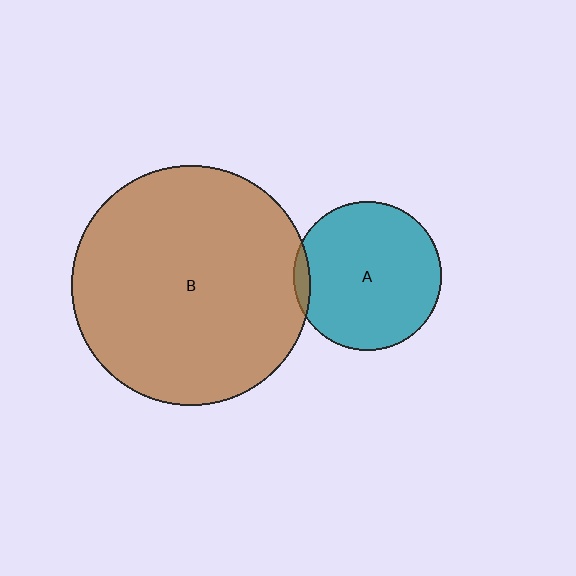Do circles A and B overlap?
Yes.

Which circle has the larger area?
Circle B (brown).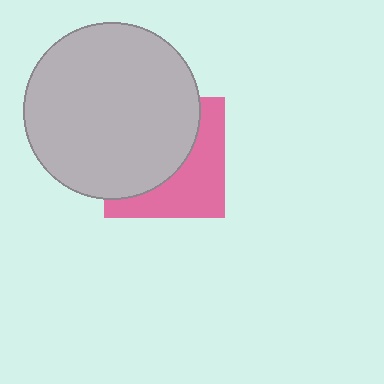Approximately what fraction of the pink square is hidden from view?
Roughly 57% of the pink square is hidden behind the light gray circle.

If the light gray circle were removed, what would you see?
You would see the complete pink square.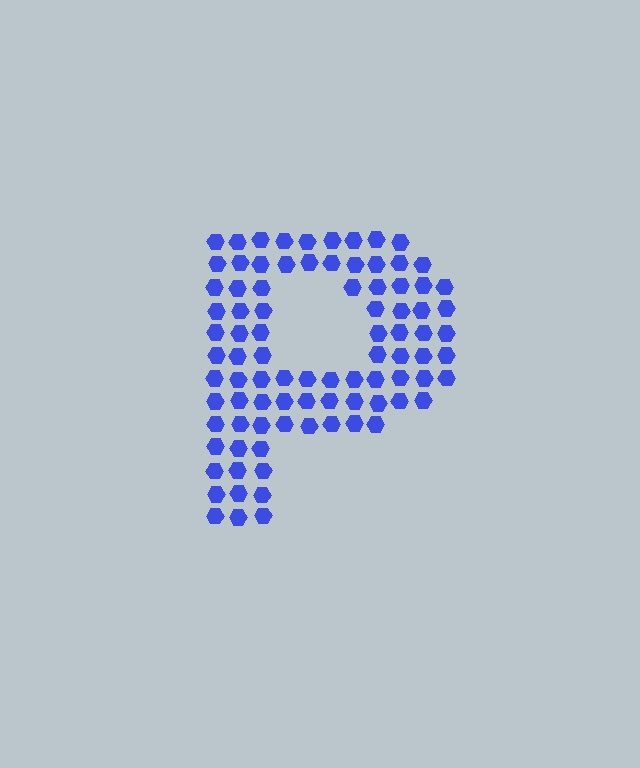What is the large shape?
The large shape is the letter P.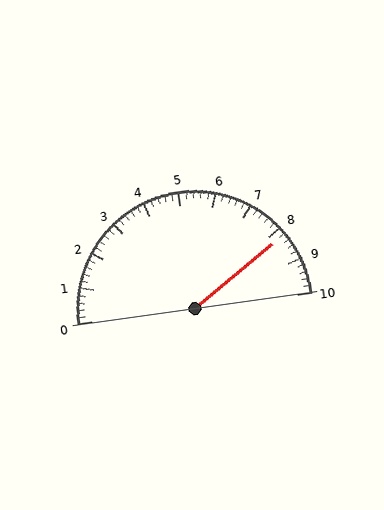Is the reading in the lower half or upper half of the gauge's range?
The reading is in the upper half of the range (0 to 10).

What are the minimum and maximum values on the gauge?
The gauge ranges from 0 to 10.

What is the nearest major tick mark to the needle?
The nearest major tick mark is 8.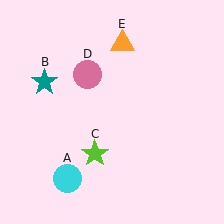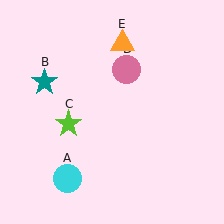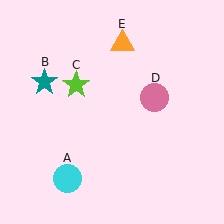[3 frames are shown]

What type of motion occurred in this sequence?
The lime star (object C), pink circle (object D) rotated clockwise around the center of the scene.